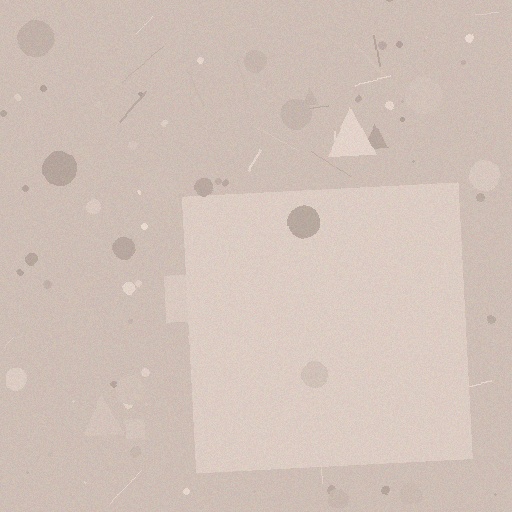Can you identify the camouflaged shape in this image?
The camouflaged shape is a square.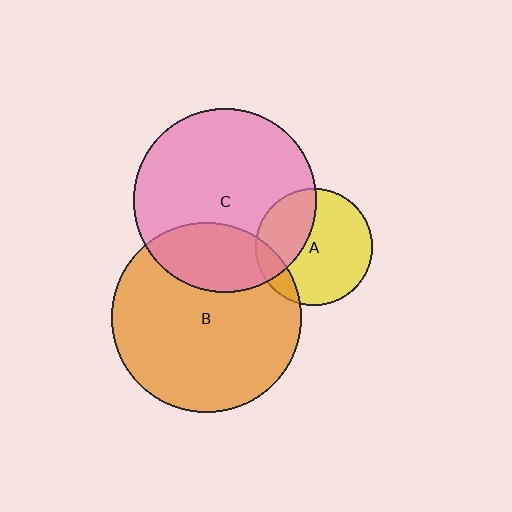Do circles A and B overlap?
Yes.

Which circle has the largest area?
Circle B (orange).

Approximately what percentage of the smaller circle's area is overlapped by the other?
Approximately 15%.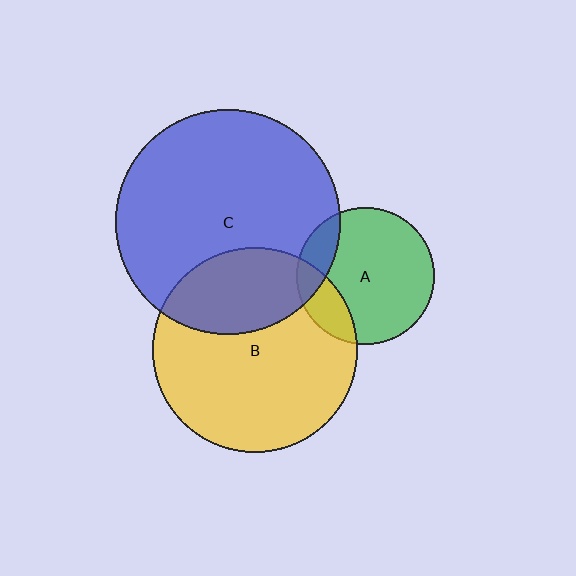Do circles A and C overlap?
Yes.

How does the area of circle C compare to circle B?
Approximately 1.2 times.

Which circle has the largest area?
Circle C (blue).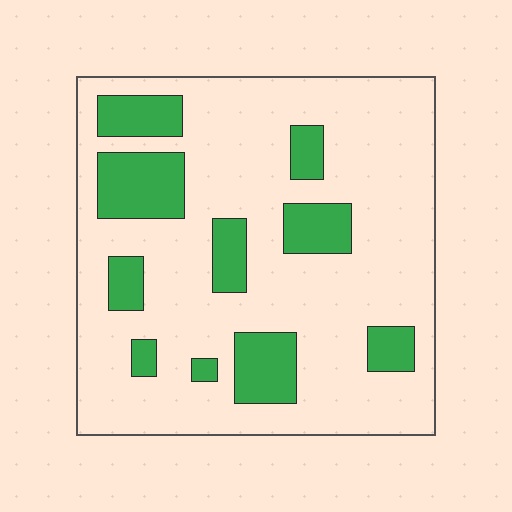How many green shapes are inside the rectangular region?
10.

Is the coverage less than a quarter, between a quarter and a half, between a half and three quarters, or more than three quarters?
Less than a quarter.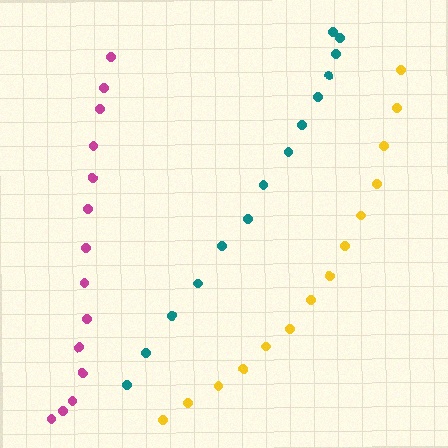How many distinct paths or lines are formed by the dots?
There are 3 distinct paths.